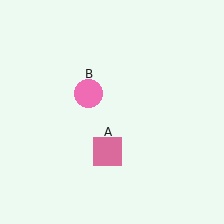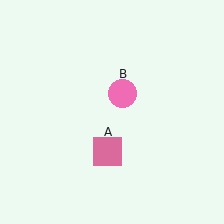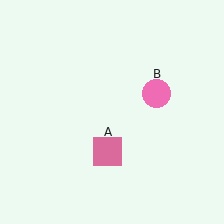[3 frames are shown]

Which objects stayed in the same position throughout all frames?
Pink square (object A) remained stationary.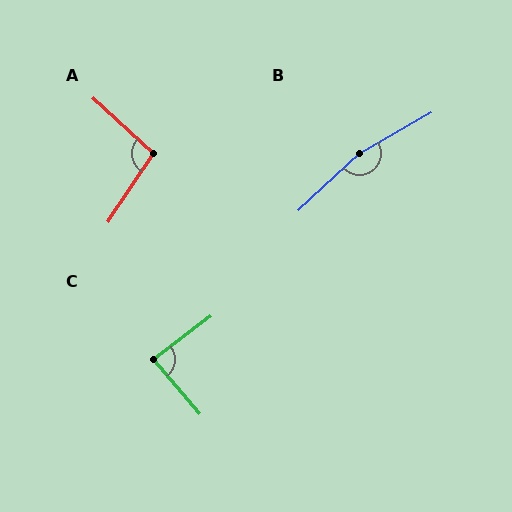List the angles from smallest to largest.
C (87°), A (99°), B (167°).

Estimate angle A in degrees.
Approximately 99 degrees.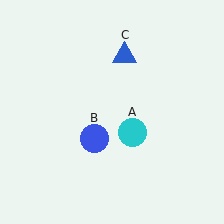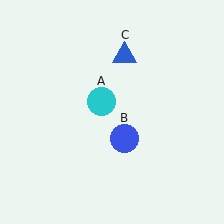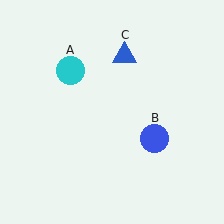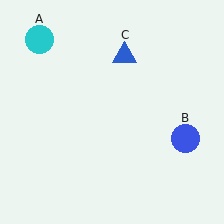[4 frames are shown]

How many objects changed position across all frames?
2 objects changed position: cyan circle (object A), blue circle (object B).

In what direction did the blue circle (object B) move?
The blue circle (object B) moved right.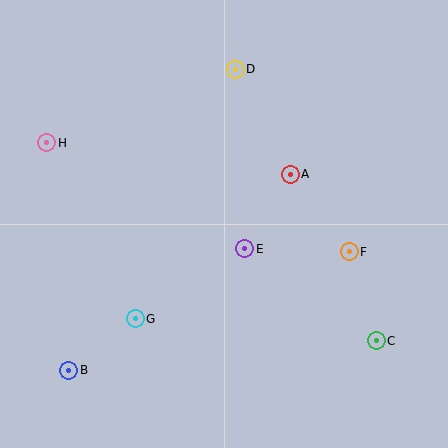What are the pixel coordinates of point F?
Point F is at (349, 252).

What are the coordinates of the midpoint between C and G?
The midpoint between C and G is at (256, 330).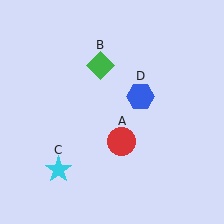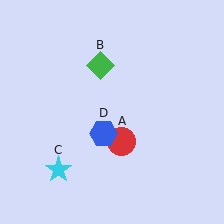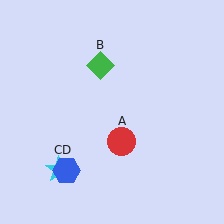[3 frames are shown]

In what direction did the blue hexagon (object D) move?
The blue hexagon (object D) moved down and to the left.